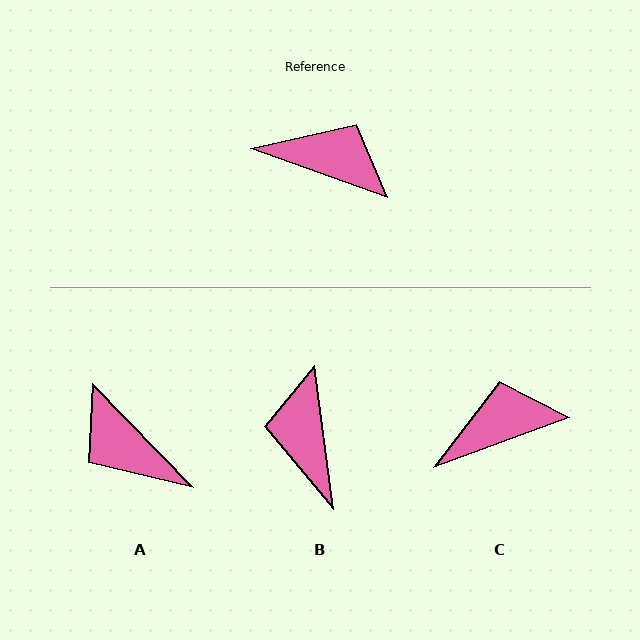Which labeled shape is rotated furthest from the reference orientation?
A, about 154 degrees away.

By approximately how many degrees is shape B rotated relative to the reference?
Approximately 117 degrees counter-clockwise.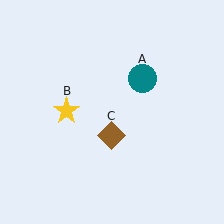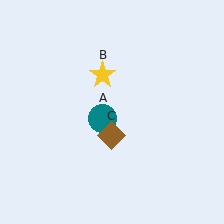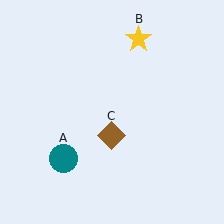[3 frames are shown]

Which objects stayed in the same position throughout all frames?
Brown diamond (object C) remained stationary.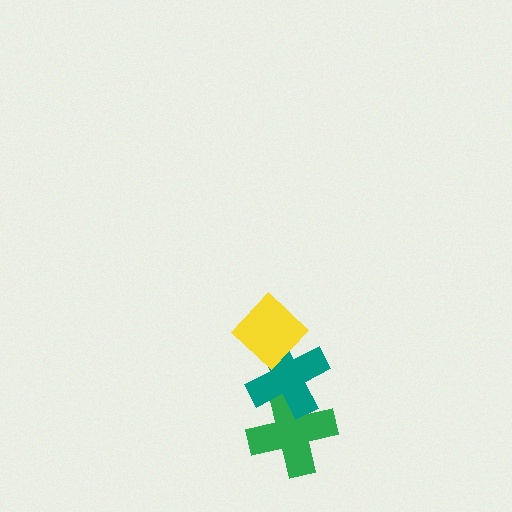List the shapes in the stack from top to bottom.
From top to bottom: the yellow diamond, the teal cross, the green cross.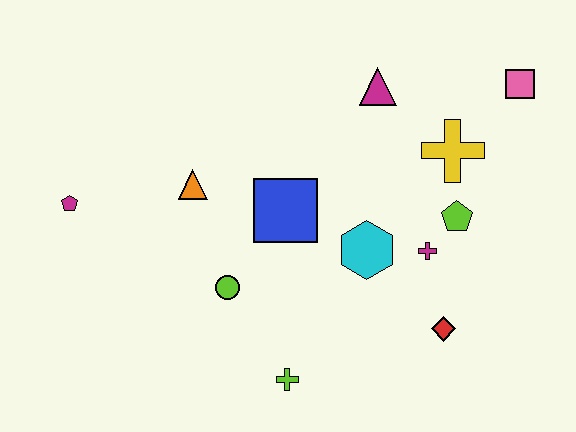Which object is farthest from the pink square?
The magenta pentagon is farthest from the pink square.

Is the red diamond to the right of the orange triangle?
Yes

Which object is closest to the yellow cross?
The lime pentagon is closest to the yellow cross.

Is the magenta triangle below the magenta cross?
No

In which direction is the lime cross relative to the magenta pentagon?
The lime cross is to the right of the magenta pentagon.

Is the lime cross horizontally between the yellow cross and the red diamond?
No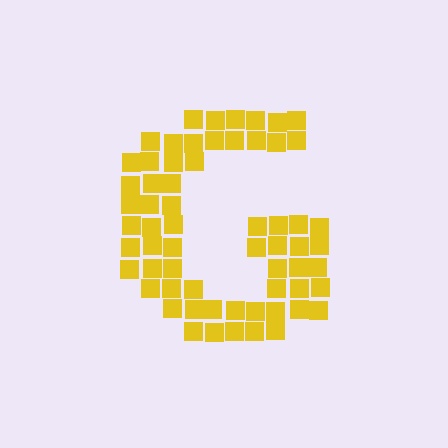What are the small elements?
The small elements are squares.